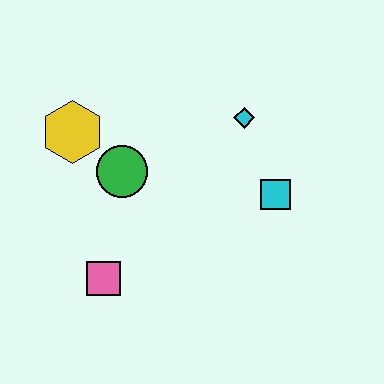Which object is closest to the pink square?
The green circle is closest to the pink square.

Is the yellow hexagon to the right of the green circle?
No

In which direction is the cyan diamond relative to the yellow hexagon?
The cyan diamond is to the right of the yellow hexagon.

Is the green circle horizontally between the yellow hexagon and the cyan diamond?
Yes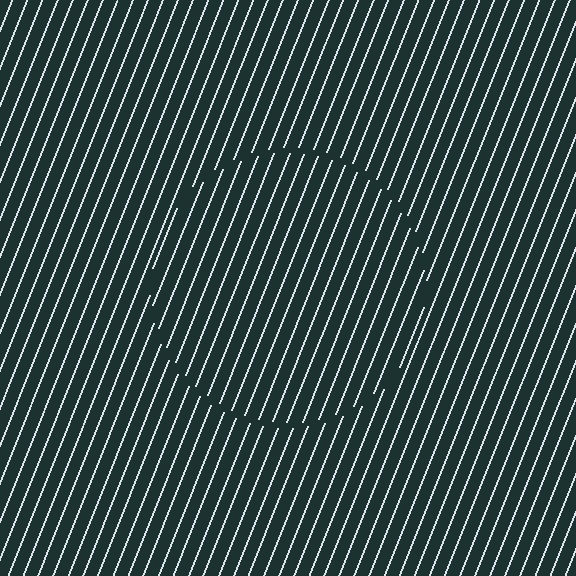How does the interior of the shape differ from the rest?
The interior of the shape contains the same grating, shifted by half a period — the contour is defined by the phase discontinuity where line-ends from the inner and outer gratings abut.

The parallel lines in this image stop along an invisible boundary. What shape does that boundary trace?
An illusory circle. The interior of the shape contains the same grating, shifted by half a period — the contour is defined by the phase discontinuity where line-ends from the inner and outer gratings abut.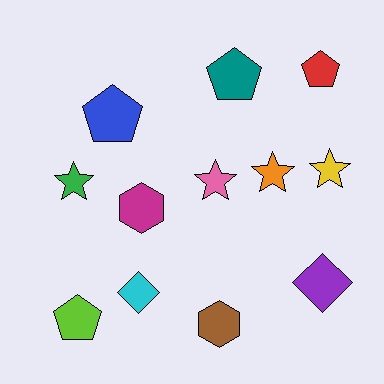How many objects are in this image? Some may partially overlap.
There are 12 objects.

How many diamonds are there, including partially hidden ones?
There are 2 diamonds.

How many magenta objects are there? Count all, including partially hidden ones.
There is 1 magenta object.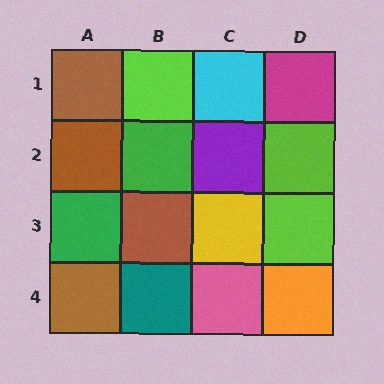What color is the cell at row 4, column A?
Brown.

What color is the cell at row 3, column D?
Lime.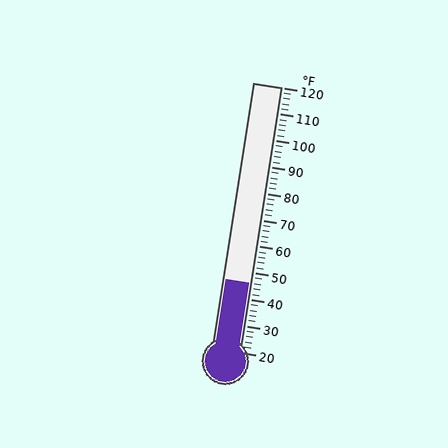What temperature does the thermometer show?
The thermometer shows approximately 46°F.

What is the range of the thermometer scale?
The thermometer scale ranges from 20°F to 120°F.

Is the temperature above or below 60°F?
The temperature is below 60°F.